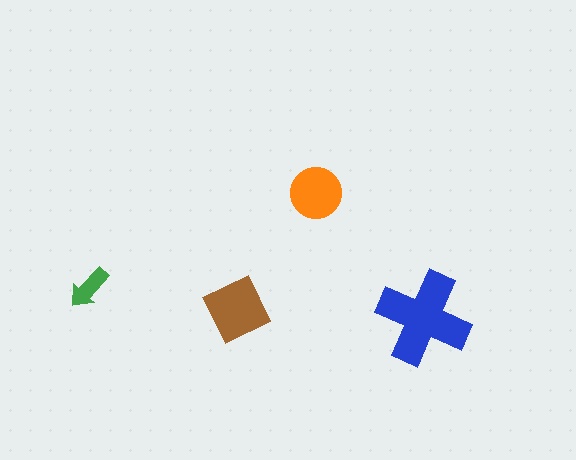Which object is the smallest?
The green arrow.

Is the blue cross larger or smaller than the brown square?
Larger.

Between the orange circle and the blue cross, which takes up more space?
The blue cross.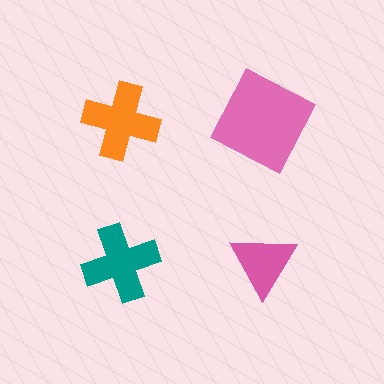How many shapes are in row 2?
2 shapes.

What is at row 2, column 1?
A teal cross.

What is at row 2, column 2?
A pink triangle.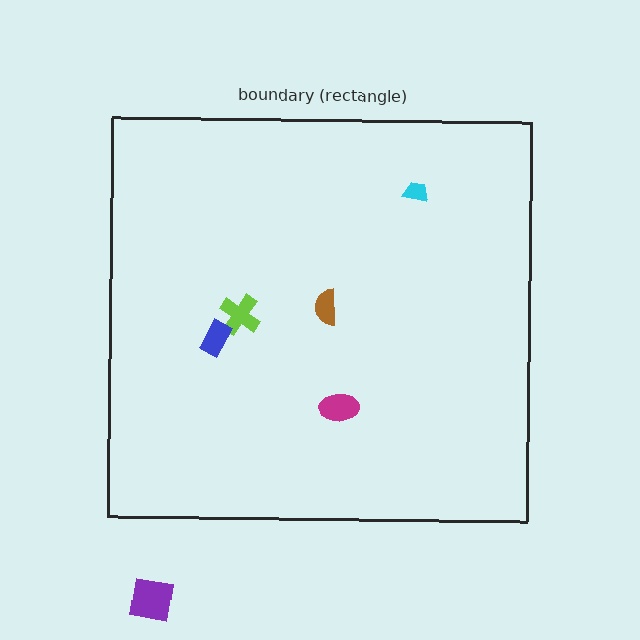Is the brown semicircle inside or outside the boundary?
Inside.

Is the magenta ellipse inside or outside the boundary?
Inside.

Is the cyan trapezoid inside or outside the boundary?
Inside.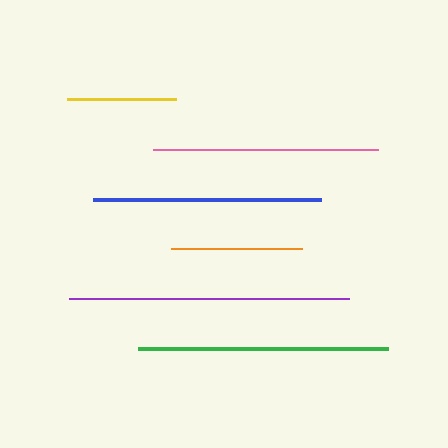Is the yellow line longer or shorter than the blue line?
The blue line is longer than the yellow line.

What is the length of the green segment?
The green segment is approximately 250 pixels long.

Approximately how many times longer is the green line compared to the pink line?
The green line is approximately 1.1 times the length of the pink line.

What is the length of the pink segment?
The pink segment is approximately 226 pixels long.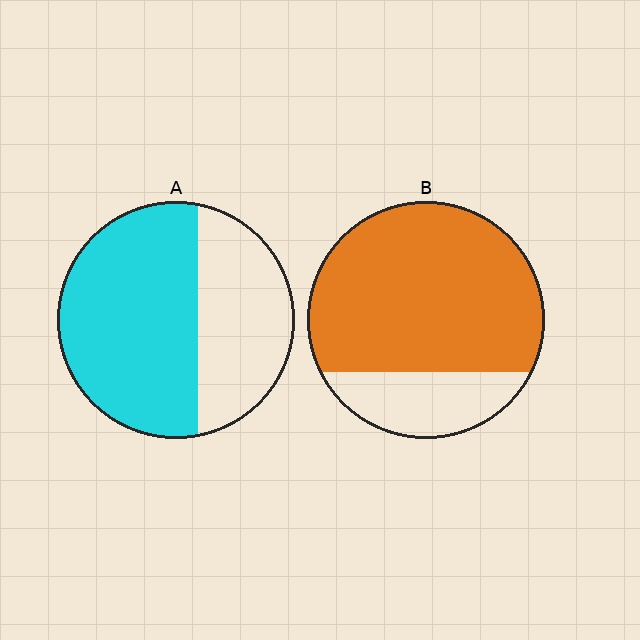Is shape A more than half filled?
Yes.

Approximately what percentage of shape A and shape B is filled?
A is approximately 60% and B is approximately 75%.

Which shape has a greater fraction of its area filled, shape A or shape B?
Shape B.